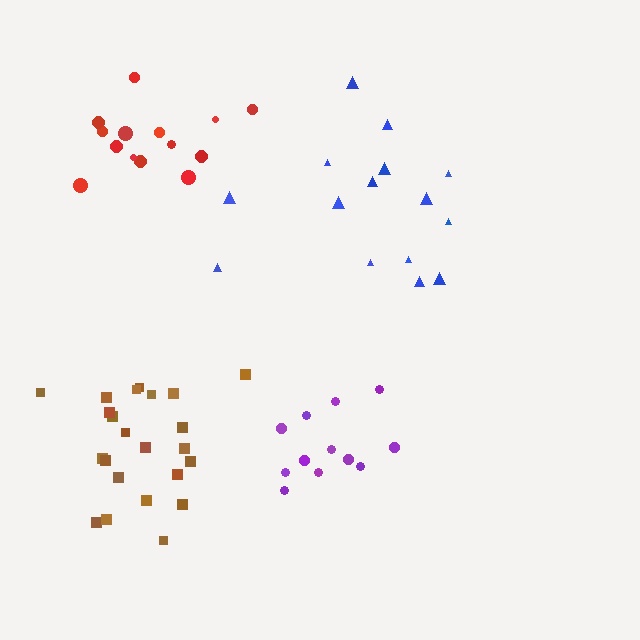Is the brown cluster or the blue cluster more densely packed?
Brown.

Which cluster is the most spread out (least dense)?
Blue.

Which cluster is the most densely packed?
Brown.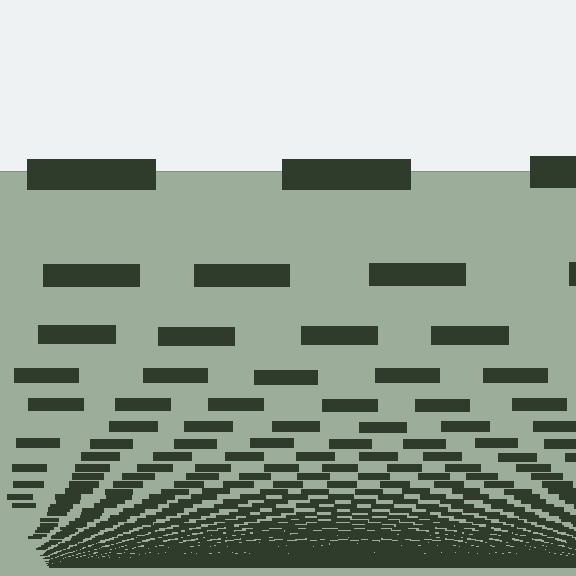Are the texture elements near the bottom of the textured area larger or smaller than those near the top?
Smaller. The gradient is inverted — elements near the bottom are smaller and denser.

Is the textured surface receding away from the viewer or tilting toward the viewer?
The surface appears to tilt toward the viewer. Texture elements get larger and sparser toward the top.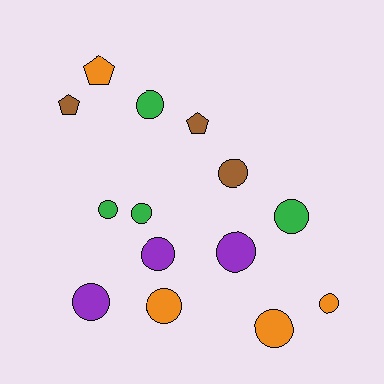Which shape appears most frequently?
Circle, with 11 objects.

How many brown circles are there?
There is 1 brown circle.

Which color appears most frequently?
Green, with 4 objects.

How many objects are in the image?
There are 14 objects.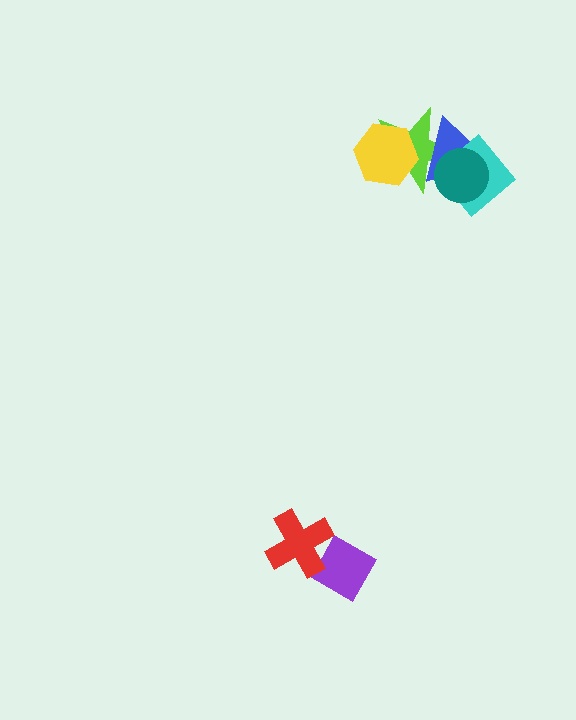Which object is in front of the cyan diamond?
The teal circle is in front of the cyan diamond.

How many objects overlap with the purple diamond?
1 object overlaps with the purple diamond.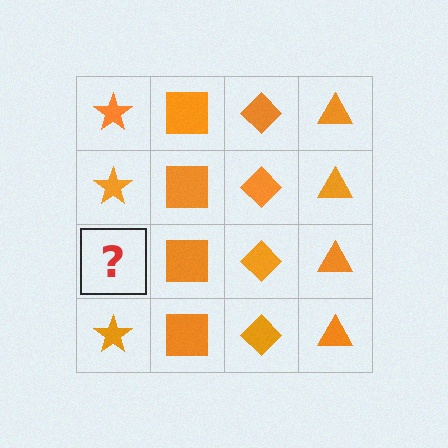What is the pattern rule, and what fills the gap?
The rule is that each column has a consistent shape. The gap should be filled with an orange star.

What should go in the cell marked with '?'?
The missing cell should contain an orange star.